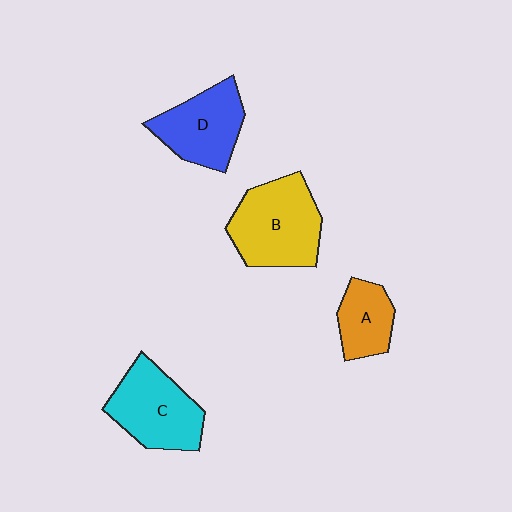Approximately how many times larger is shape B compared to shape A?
Approximately 1.9 times.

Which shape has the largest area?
Shape B (yellow).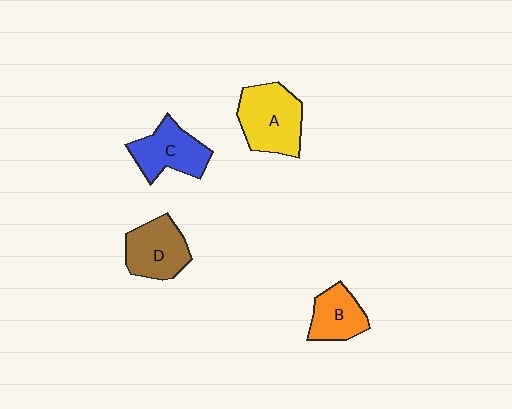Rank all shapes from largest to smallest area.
From largest to smallest: A (yellow), D (brown), C (blue), B (orange).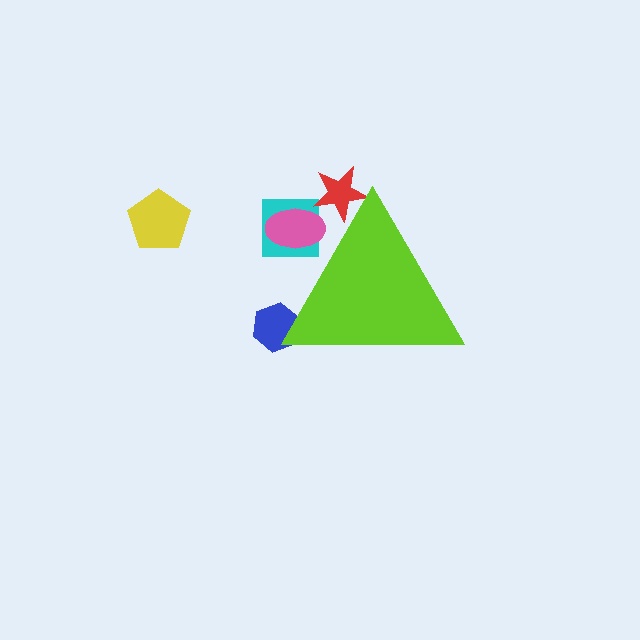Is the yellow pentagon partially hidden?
No, the yellow pentagon is fully visible.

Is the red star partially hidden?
Yes, the red star is partially hidden behind the lime triangle.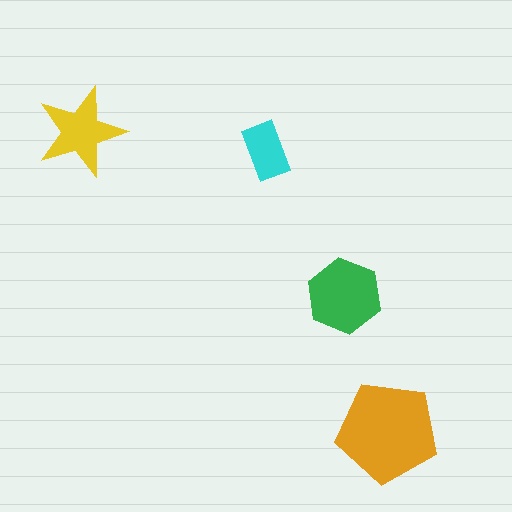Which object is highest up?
The yellow star is topmost.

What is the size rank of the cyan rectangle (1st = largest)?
4th.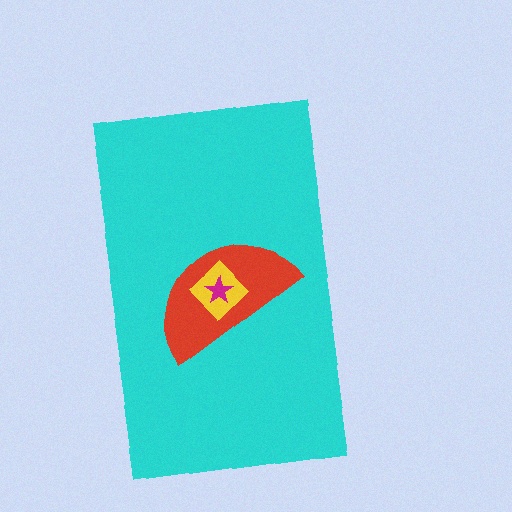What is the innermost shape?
The magenta star.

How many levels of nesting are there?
4.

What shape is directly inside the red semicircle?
The yellow diamond.